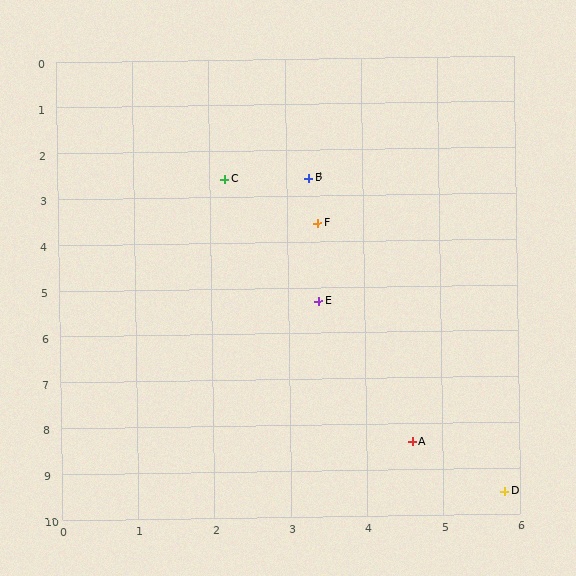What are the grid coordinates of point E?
Point E is at approximately (3.4, 5.3).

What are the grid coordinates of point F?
Point F is at approximately (3.4, 3.6).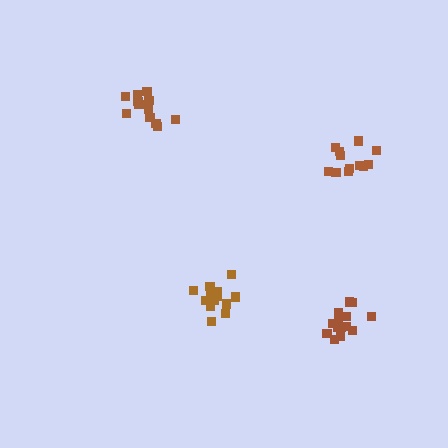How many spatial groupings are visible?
There are 4 spatial groupings.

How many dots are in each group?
Group 1: 13 dots, Group 2: 14 dots, Group 3: 12 dots, Group 4: 12 dots (51 total).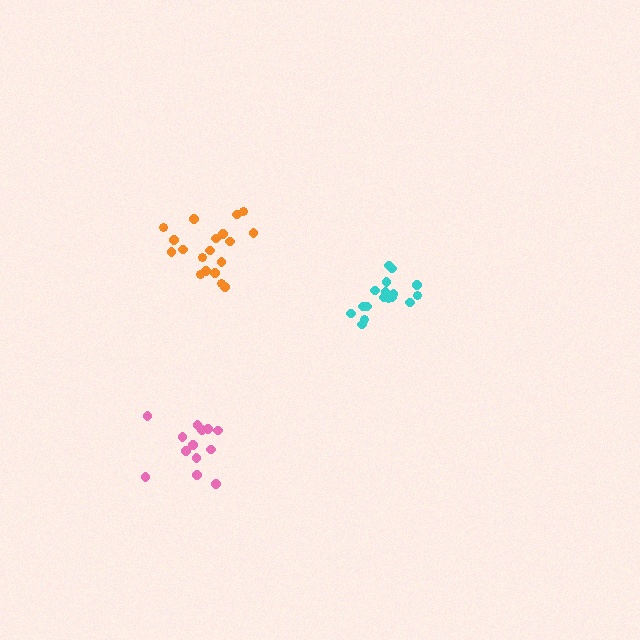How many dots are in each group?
Group 1: 13 dots, Group 2: 19 dots, Group 3: 18 dots (50 total).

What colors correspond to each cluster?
The clusters are colored: pink, orange, cyan.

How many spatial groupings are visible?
There are 3 spatial groupings.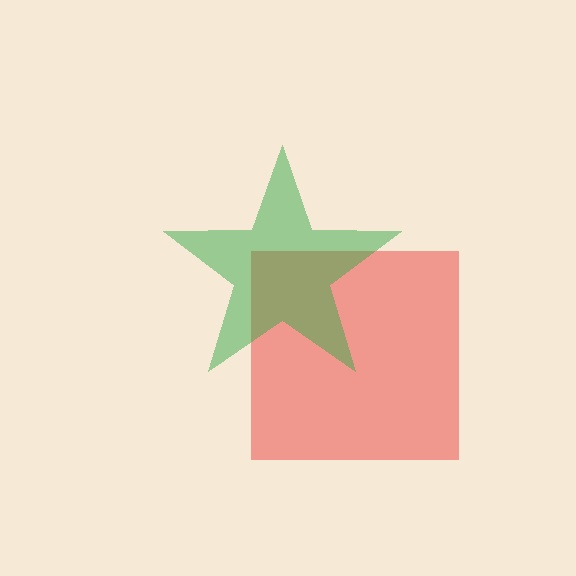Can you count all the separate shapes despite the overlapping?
Yes, there are 2 separate shapes.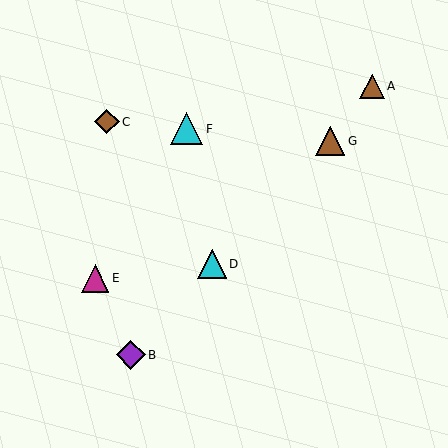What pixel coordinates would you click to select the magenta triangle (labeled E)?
Click at (95, 278) to select the magenta triangle E.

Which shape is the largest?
The cyan triangle (labeled F) is the largest.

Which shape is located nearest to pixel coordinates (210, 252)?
The cyan triangle (labeled D) at (212, 264) is nearest to that location.